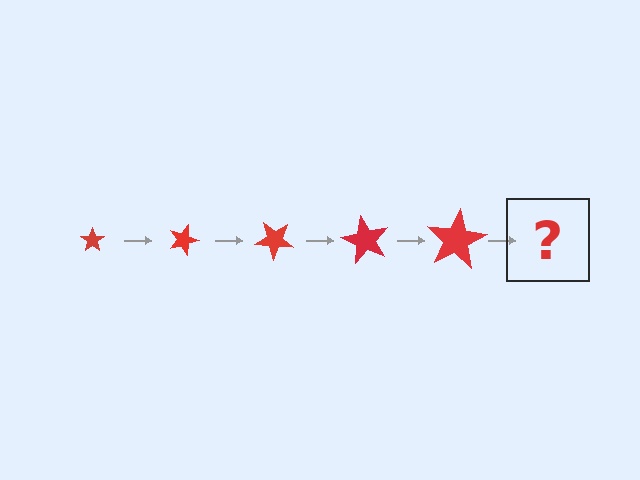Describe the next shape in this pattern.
It should be a star, larger than the previous one and rotated 100 degrees from the start.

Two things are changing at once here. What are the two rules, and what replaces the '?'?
The two rules are that the star grows larger each step and it rotates 20 degrees each step. The '?' should be a star, larger than the previous one and rotated 100 degrees from the start.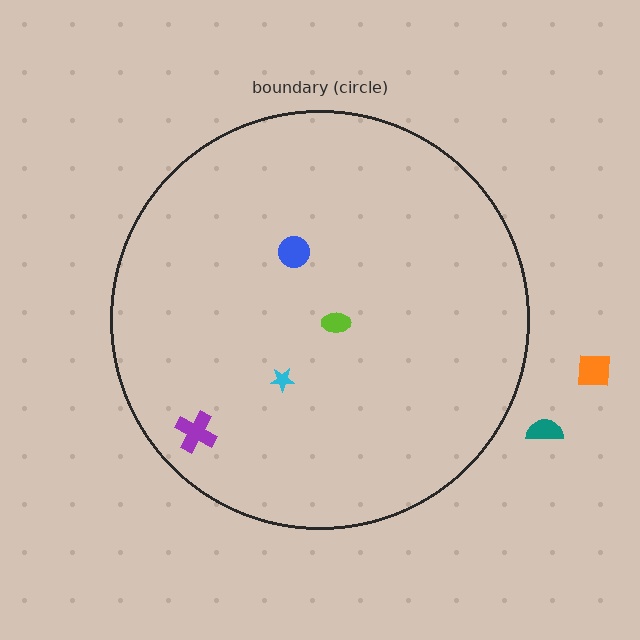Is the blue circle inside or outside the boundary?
Inside.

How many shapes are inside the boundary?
4 inside, 2 outside.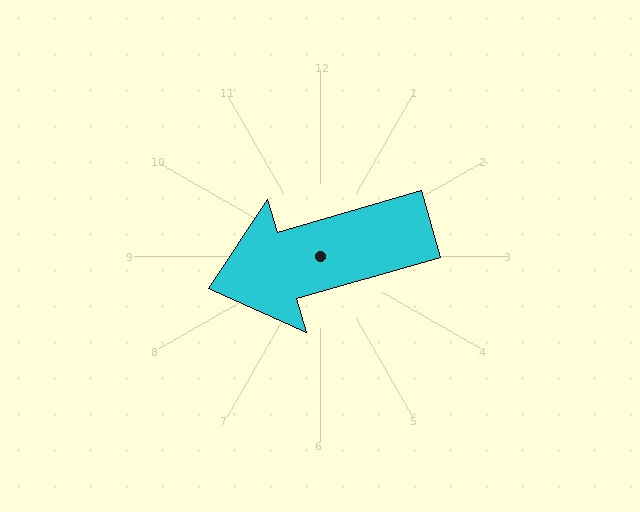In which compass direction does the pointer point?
West.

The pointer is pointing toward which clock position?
Roughly 8 o'clock.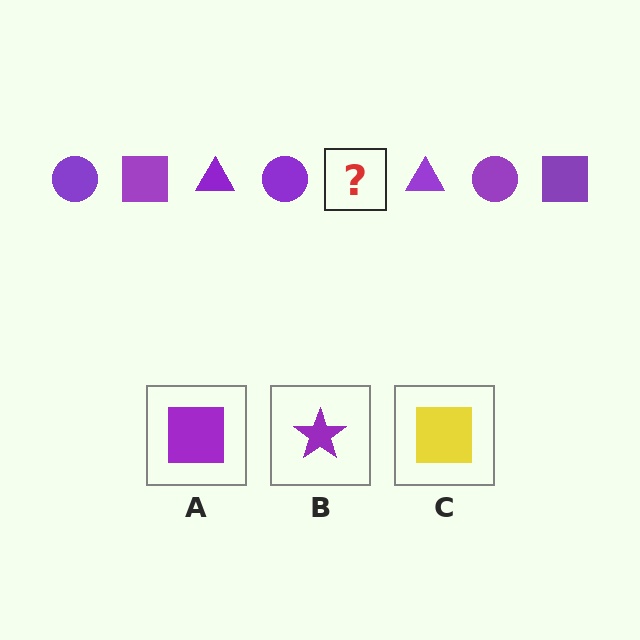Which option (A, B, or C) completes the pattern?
A.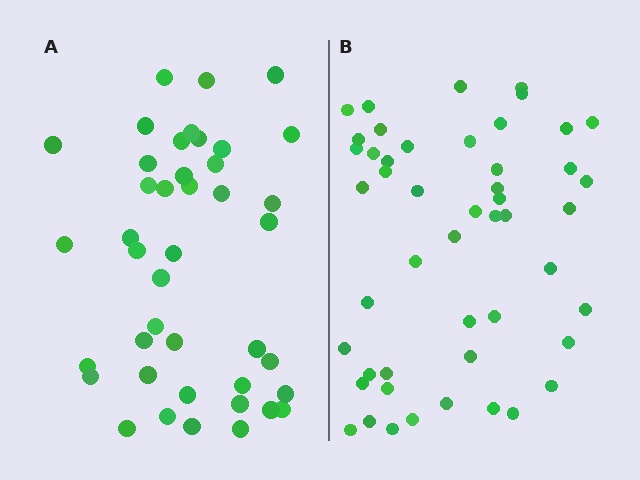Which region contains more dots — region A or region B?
Region B (the right region) has more dots.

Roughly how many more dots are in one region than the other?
Region B has roughly 8 or so more dots than region A.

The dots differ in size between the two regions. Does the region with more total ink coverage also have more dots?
No. Region A has more total ink coverage because its dots are larger, but region B actually contains more individual dots. Total area can be misleading — the number of items is what matters here.